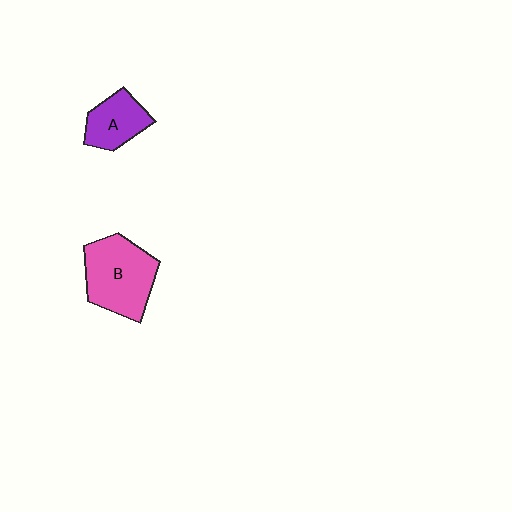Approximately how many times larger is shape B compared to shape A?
Approximately 1.7 times.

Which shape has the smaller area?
Shape A (purple).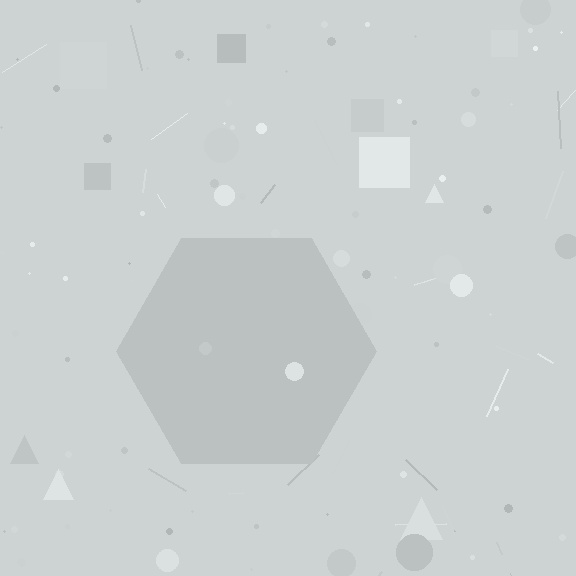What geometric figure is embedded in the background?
A hexagon is embedded in the background.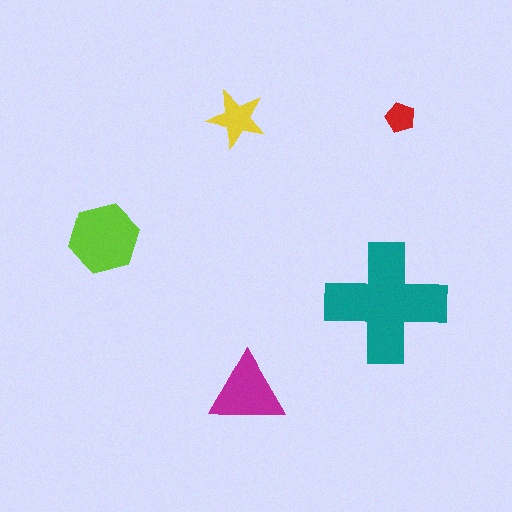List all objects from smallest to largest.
The red pentagon, the yellow star, the magenta triangle, the lime hexagon, the teal cross.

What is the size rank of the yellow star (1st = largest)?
4th.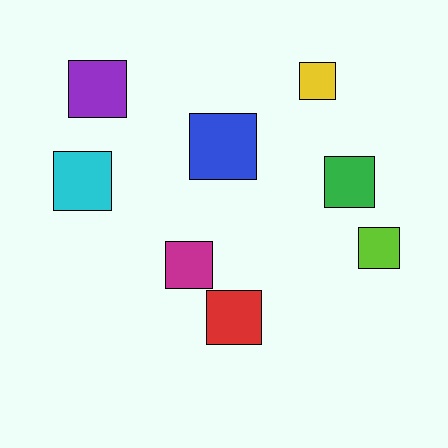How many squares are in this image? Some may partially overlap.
There are 8 squares.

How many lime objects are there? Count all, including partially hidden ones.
There is 1 lime object.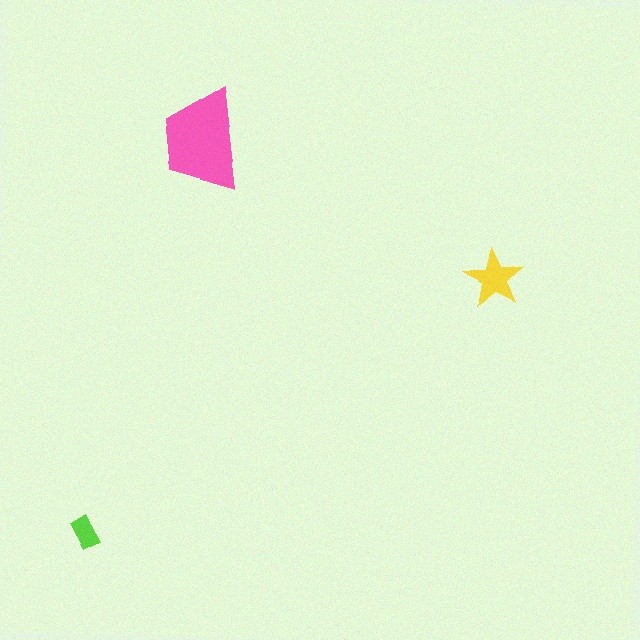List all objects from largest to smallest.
The pink trapezoid, the yellow star, the lime rectangle.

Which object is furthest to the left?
The lime rectangle is leftmost.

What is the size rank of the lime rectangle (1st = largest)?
3rd.